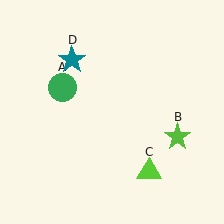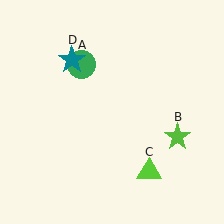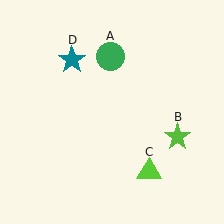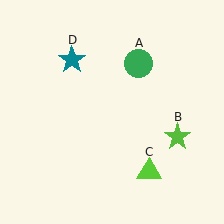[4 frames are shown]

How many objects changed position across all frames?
1 object changed position: green circle (object A).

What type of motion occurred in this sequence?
The green circle (object A) rotated clockwise around the center of the scene.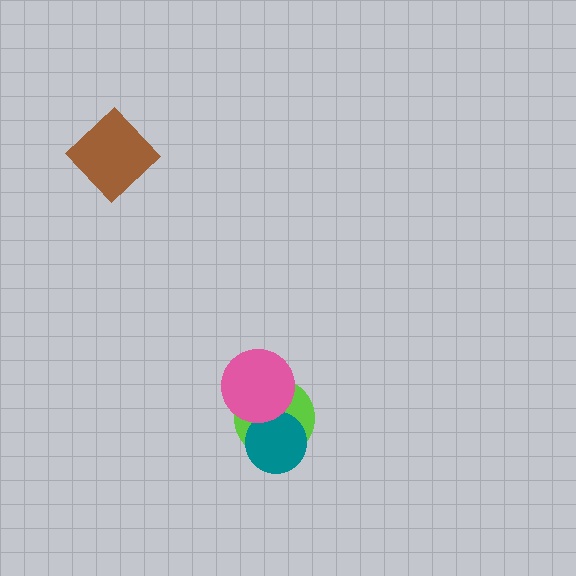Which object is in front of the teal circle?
The pink circle is in front of the teal circle.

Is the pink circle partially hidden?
No, no other shape covers it.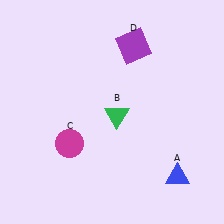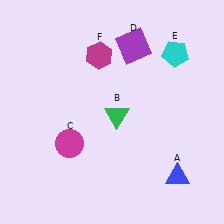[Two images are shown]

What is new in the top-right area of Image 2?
A cyan pentagon (E) was added in the top-right area of Image 2.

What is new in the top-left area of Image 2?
A magenta hexagon (F) was added in the top-left area of Image 2.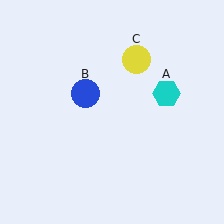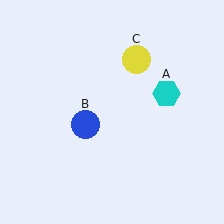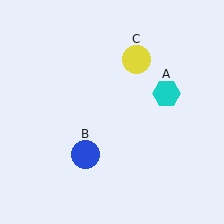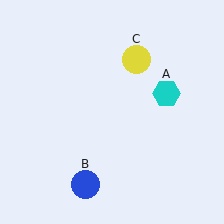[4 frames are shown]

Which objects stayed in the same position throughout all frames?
Cyan hexagon (object A) and yellow circle (object C) remained stationary.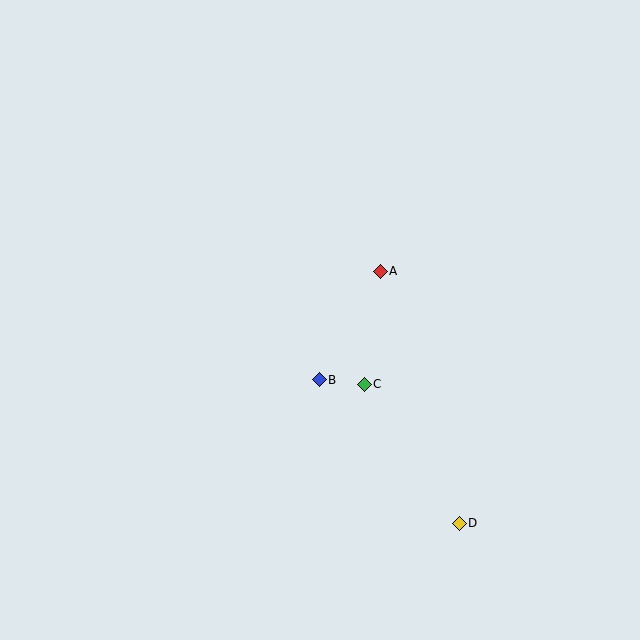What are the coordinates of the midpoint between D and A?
The midpoint between D and A is at (420, 397).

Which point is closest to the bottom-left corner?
Point B is closest to the bottom-left corner.